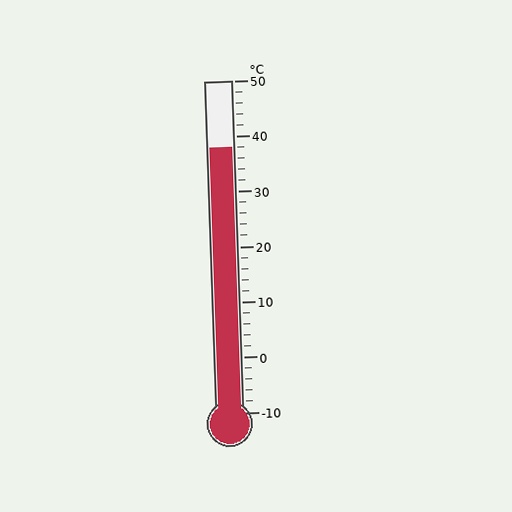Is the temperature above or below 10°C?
The temperature is above 10°C.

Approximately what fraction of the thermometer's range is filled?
The thermometer is filled to approximately 80% of its range.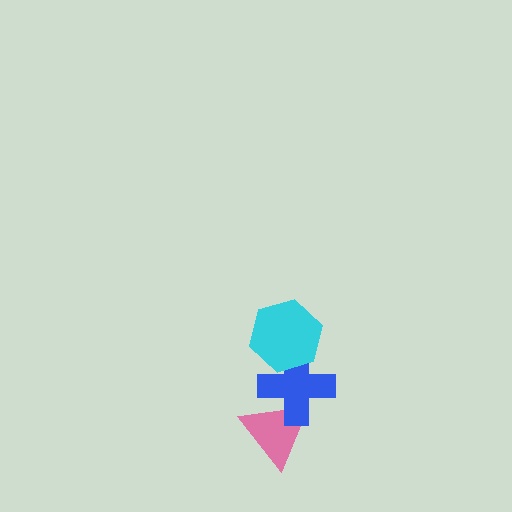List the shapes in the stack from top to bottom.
From top to bottom: the cyan hexagon, the blue cross, the pink triangle.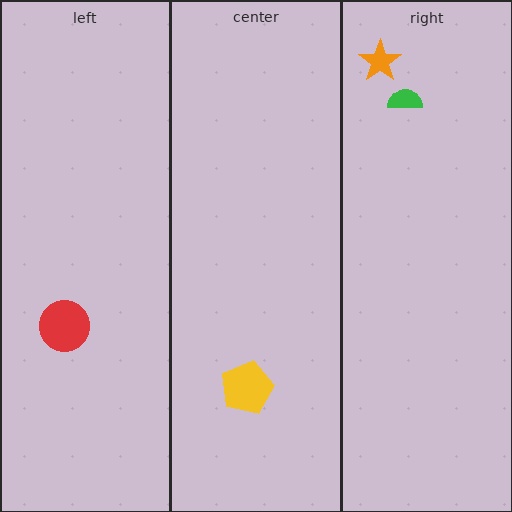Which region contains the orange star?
The right region.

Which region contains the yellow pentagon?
The center region.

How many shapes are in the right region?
2.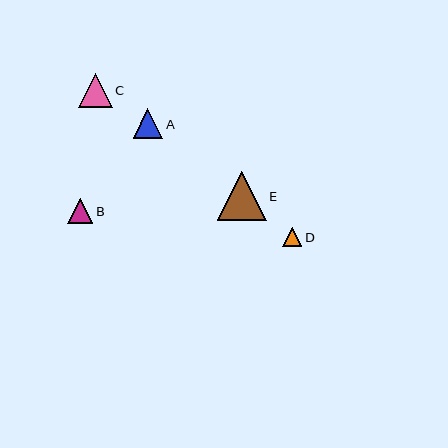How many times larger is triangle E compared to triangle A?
Triangle E is approximately 1.6 times the size of triangle A.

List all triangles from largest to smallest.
From largest to smallest: E, C, A, B, D.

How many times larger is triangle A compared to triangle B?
Triangle A is approximately 1.2 times the size of triangle B.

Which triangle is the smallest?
Triangle D is the smallest with a size of approximately 19 pixels.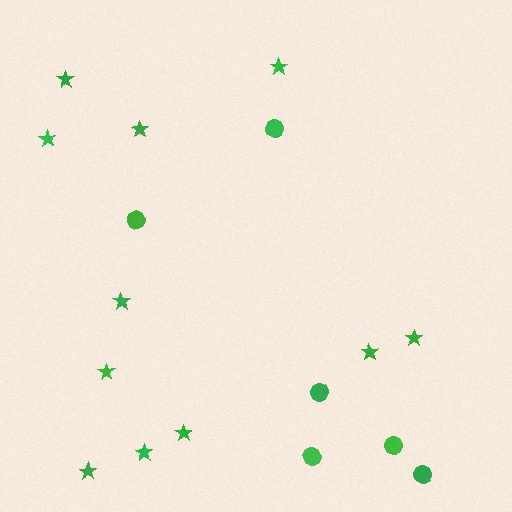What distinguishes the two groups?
There are 2 groups: one group of stars (11) and one group of circles (6).